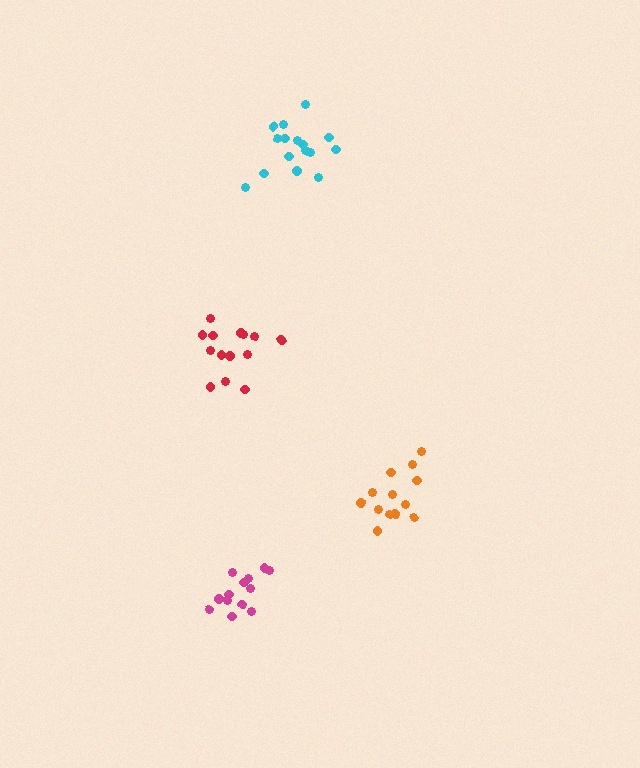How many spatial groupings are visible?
There are 4 spatial groupings.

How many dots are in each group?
Group 1: 17 dots, Group 2: 13 dots, Group 3: 13 dots, Group 4: 14 dots (57 total).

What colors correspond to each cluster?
The clusters are colored: cyan, magenta, orange, red.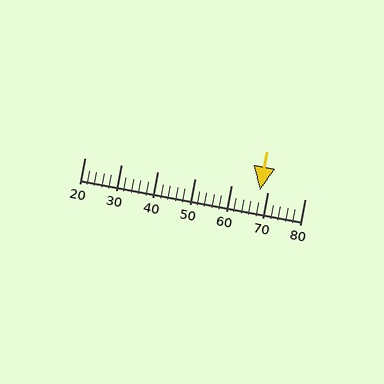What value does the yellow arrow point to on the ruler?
The yellow arrow points to approximately 68.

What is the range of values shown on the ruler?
The ruler shows values from 20 to 80.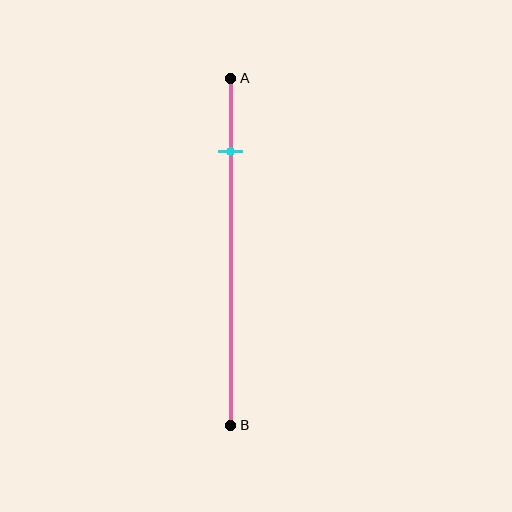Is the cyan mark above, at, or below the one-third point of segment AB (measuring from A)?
The cyan mark is above the one-third point of segment AB.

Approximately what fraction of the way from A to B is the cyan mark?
The cyan mark is approximately 20% of the way from A to B.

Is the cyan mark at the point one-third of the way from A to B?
No, the mark is at about 20% from A, not at the 33% one-third point.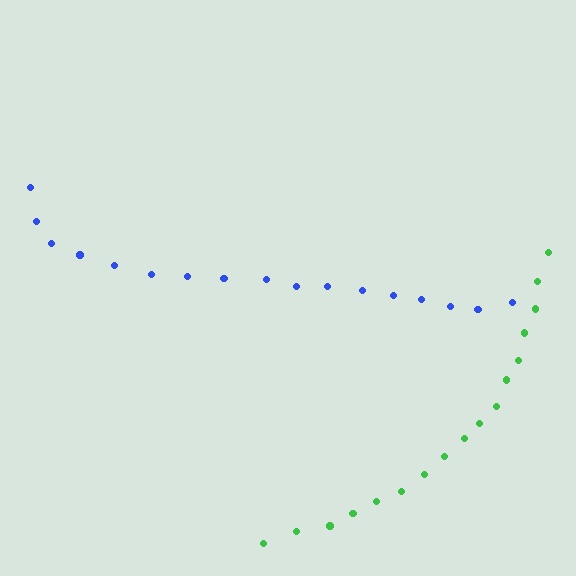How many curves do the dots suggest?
There are 2 distinct paths.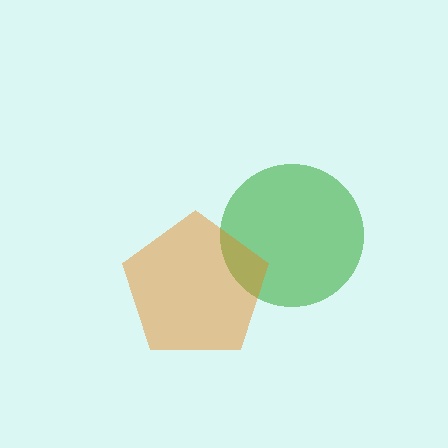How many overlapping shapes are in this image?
There are 2 overlapping shapes in the image.